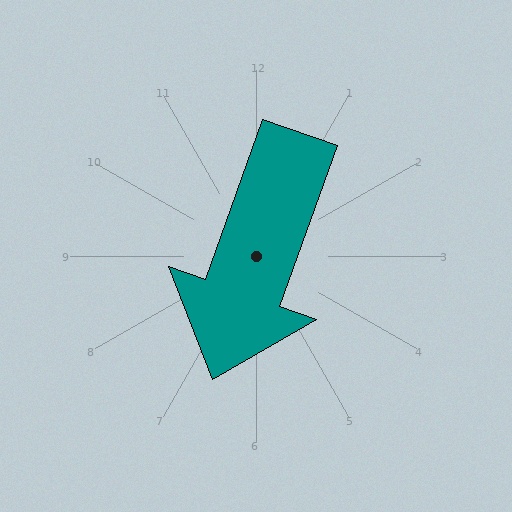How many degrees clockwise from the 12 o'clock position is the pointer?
Approximately 200 degrees.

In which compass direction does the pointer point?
South.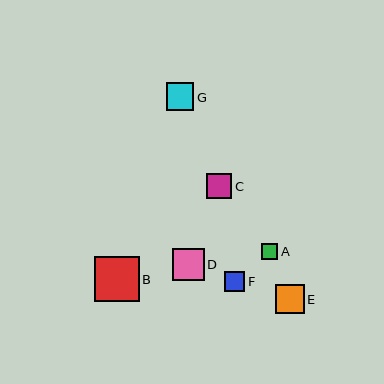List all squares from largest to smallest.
From largest to smallest: B, D, E, G, C, F, A.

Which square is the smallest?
Square A is the smallest with a size of approximately 16 pixels.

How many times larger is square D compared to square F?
Square D is approximately 1.6 times the size of square F.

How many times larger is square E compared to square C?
Square E is approximately 1.1 times the size of square C.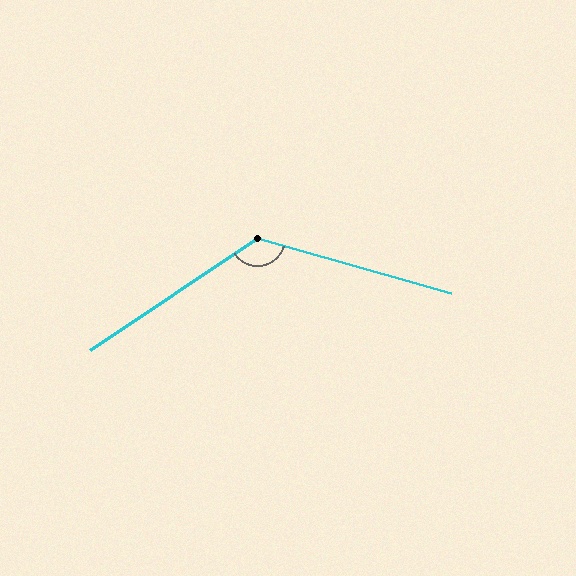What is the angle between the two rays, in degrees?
Approximately 130 degrees.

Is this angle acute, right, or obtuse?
It is obtuse.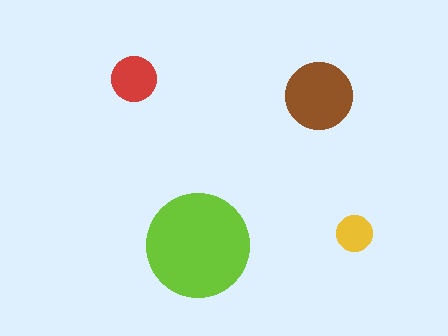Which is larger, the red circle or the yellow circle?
The red one.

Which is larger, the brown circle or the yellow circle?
The brown one.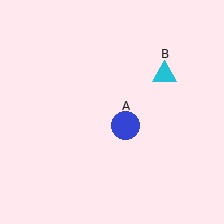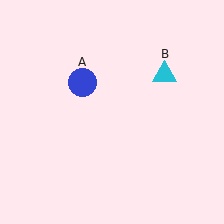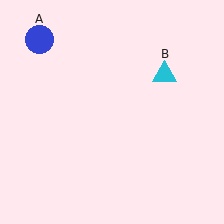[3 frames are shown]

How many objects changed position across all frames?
1 object changed position: blue circle (object A).